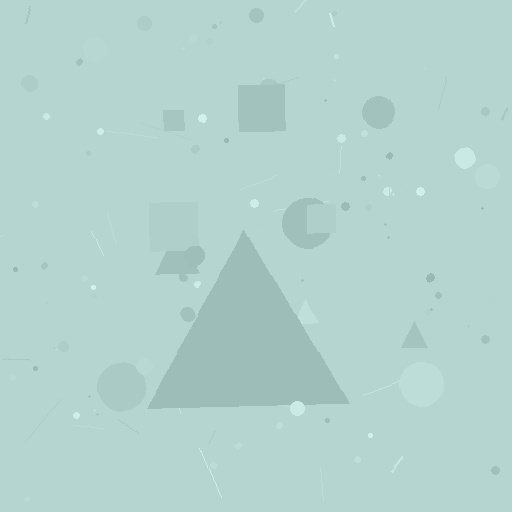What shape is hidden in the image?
A triangle is hidden in the image.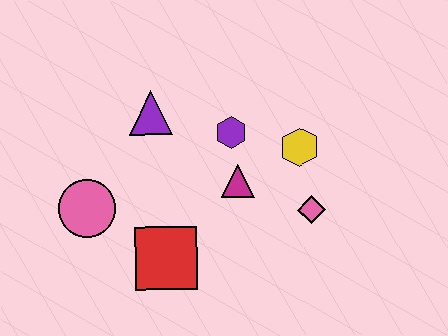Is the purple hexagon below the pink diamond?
No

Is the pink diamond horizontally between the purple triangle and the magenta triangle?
No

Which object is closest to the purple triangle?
The purple hexagon is closest to the purple triangle.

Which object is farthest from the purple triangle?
The pink diamond is farthest from the purple triangle.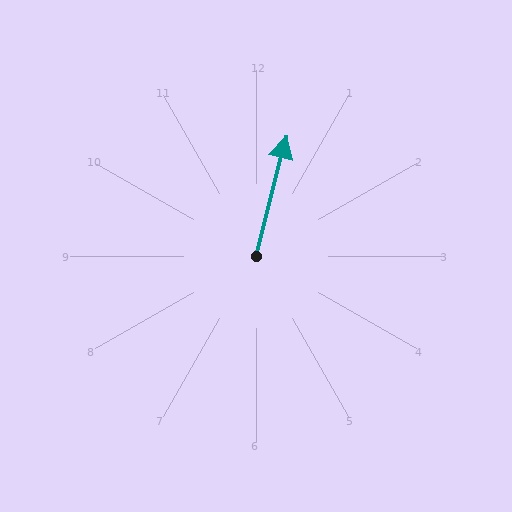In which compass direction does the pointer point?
North.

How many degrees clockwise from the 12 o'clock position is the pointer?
Approximately 14 degrees.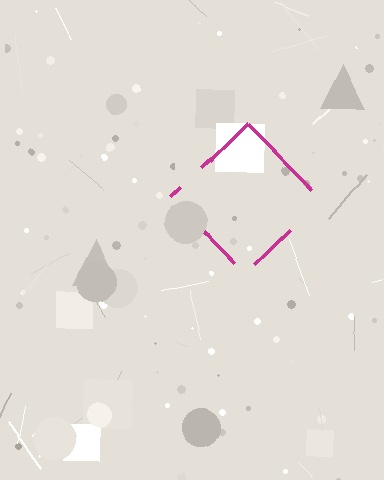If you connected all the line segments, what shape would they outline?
They would outline a diamond.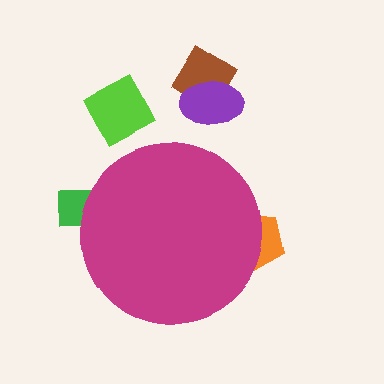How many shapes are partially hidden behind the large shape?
2 shapes are partially hidden.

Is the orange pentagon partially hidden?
Yes, the orange pentagon is partially hidden behind the magenta circle.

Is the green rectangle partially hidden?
Yes, the green rectangle is partially hidden behind the magenta circle.